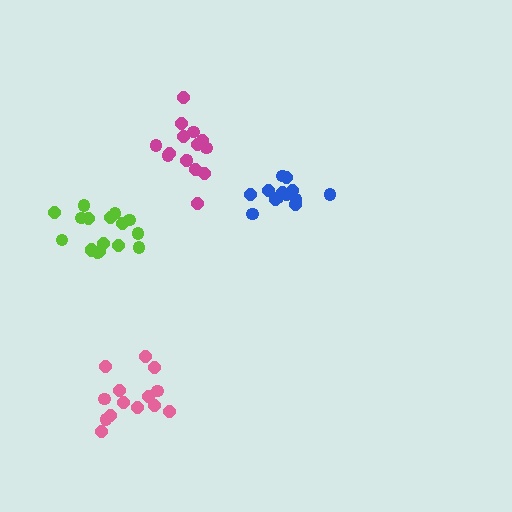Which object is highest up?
The magenta cluster is topmost.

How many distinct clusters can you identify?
There are 4 distinct clusters.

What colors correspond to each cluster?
The clusters are colored: lime, blue, magenta, pink.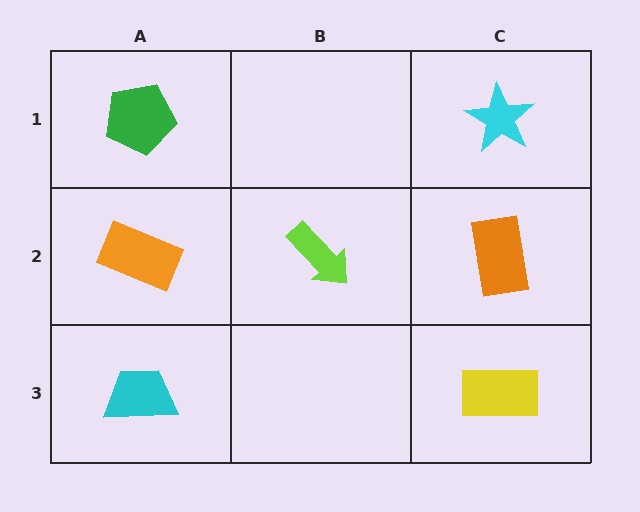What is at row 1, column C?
A cyan star.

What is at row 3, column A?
A cyan trapezoid.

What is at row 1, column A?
A green pentagon.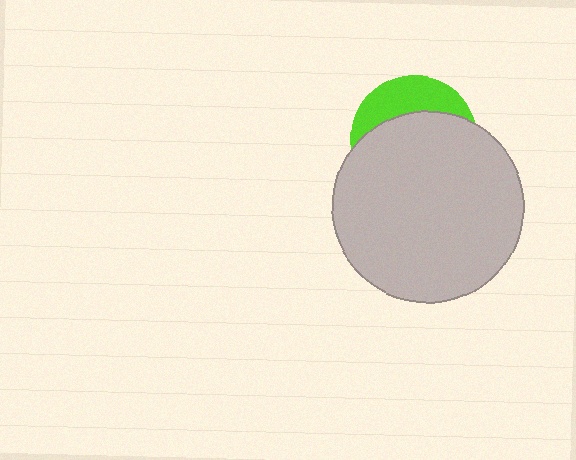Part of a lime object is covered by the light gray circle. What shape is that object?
It is a circle.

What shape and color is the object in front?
The object in front is a light gray circle.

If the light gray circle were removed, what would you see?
You would see the complete lime circle.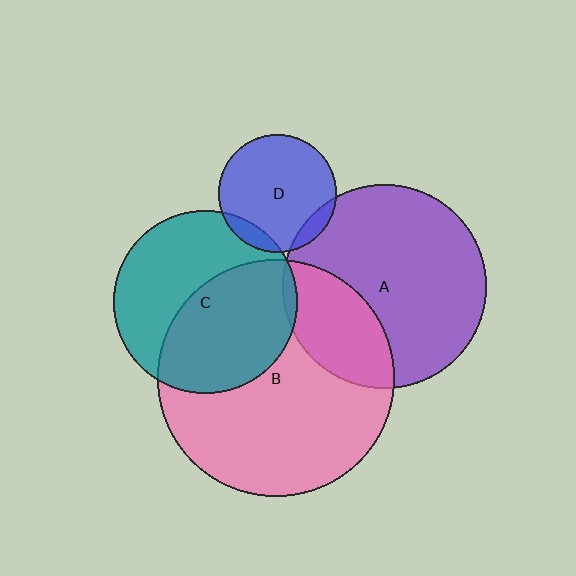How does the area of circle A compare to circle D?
Approximately 3.0 times.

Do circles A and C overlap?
Yes.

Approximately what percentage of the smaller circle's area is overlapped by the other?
Approximately 5%.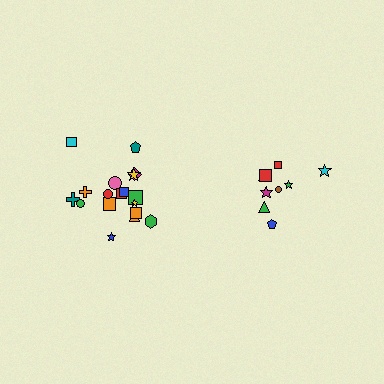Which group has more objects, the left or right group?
The left group.